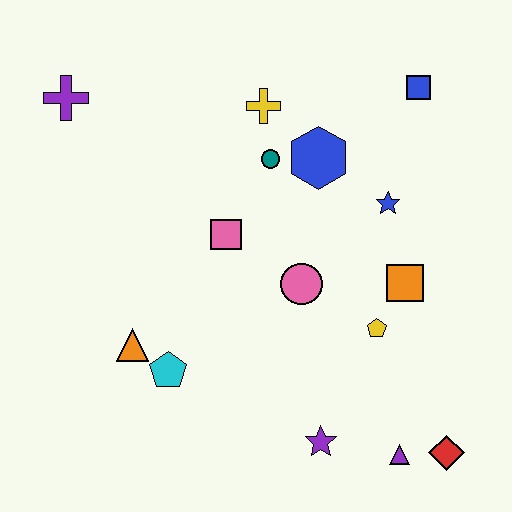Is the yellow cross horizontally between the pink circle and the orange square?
No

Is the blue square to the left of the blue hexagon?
No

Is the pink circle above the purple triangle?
Yes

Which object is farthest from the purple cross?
The red diamond is farthest from the purple cross.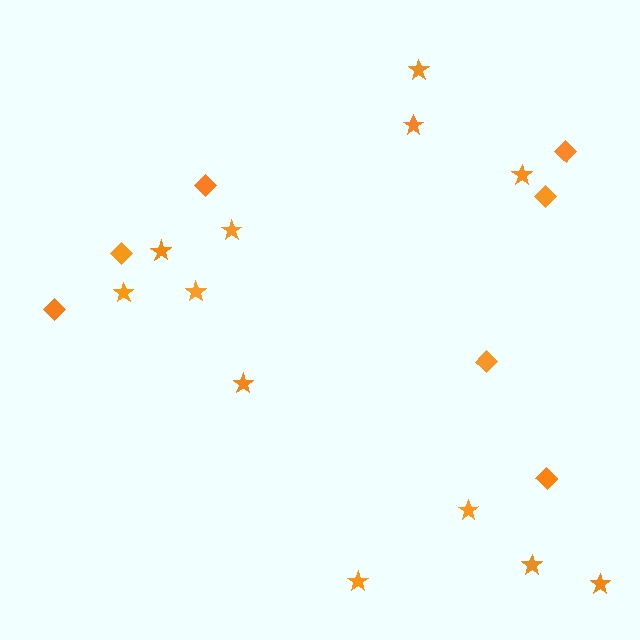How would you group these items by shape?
There are 2 groups: one group of stars (12) and one group of diamonds (7).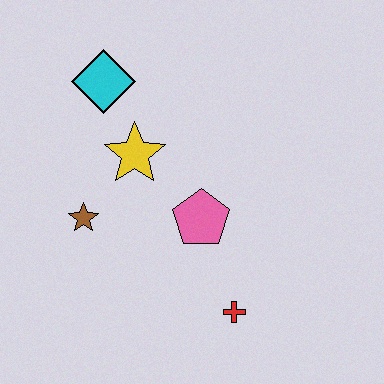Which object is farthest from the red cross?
The cyan diamond is farthest from the red cross.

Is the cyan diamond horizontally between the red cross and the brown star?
Yes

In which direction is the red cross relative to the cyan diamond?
The red cross is below the cyan diamond.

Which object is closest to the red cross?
The pink pentagon is closest to the red cross.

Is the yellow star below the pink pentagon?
No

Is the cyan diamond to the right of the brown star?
Yes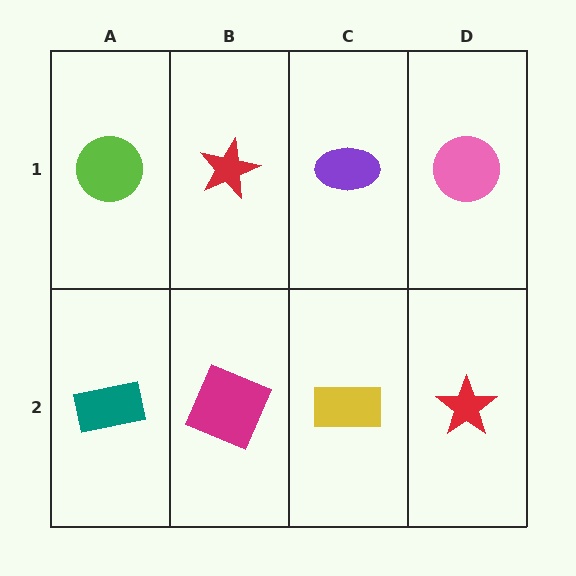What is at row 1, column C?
A purple ellipse.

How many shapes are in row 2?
4 shapes.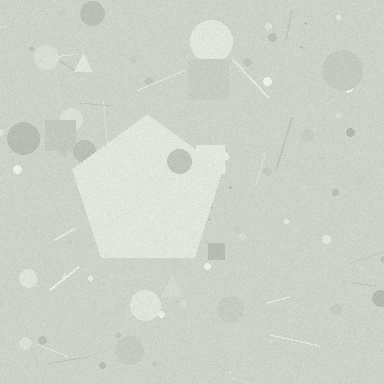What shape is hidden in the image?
A pentagon is hidden in the image.